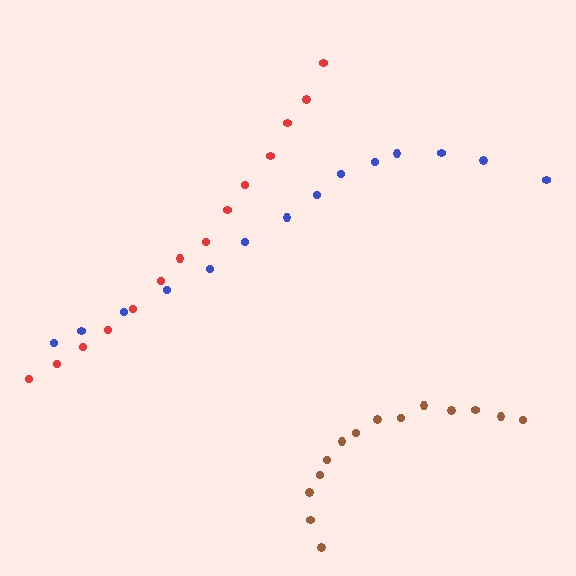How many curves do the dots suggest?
There are 3 distinct paths.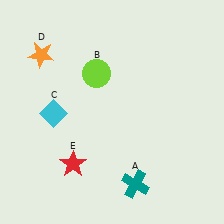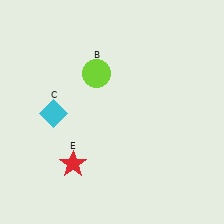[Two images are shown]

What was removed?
The teal cross (A), the orange star (D) were removed in Image 2.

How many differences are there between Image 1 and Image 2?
There are 2 differences between the two images.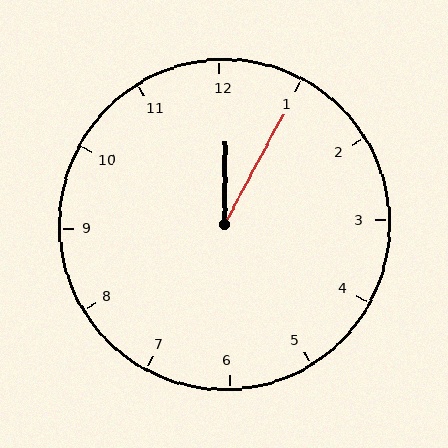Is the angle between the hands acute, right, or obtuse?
It is acute.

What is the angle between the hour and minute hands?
Approximately 28 degrees.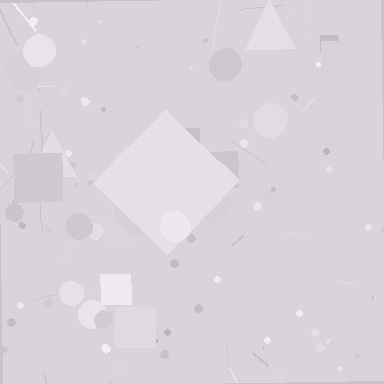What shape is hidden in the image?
A diamond is hidden in the image.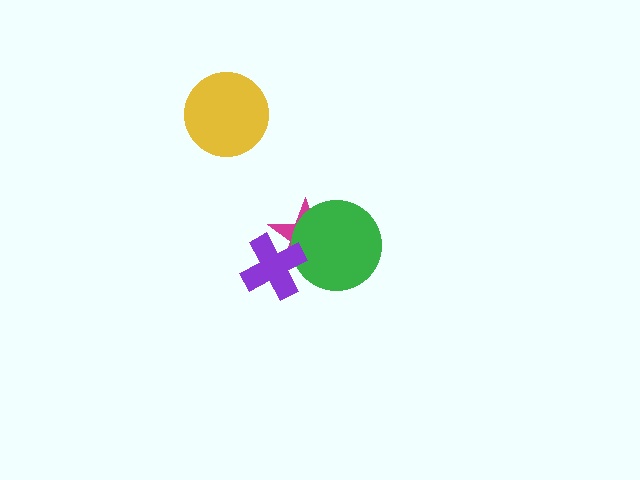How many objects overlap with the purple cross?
2 objects overlap with the purple cross.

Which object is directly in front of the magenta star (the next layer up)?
The green circle is directly in front of the magenta star.